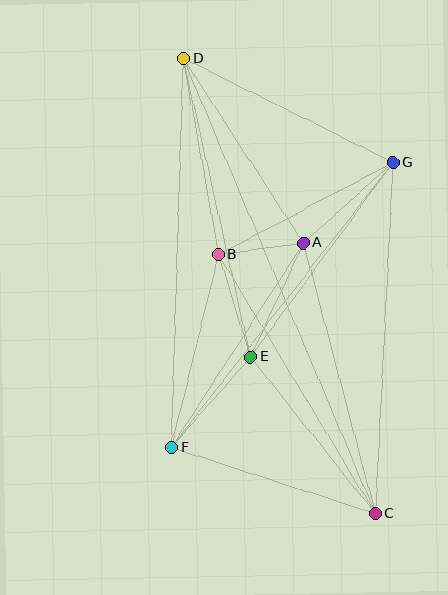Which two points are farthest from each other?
Points C and D are farthest from each other.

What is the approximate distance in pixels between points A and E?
The distance between A and E is approximately 126 pixels.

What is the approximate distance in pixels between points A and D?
The distance between A and D is approximately 220 pixels.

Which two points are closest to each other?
Points A and B are closest to each other.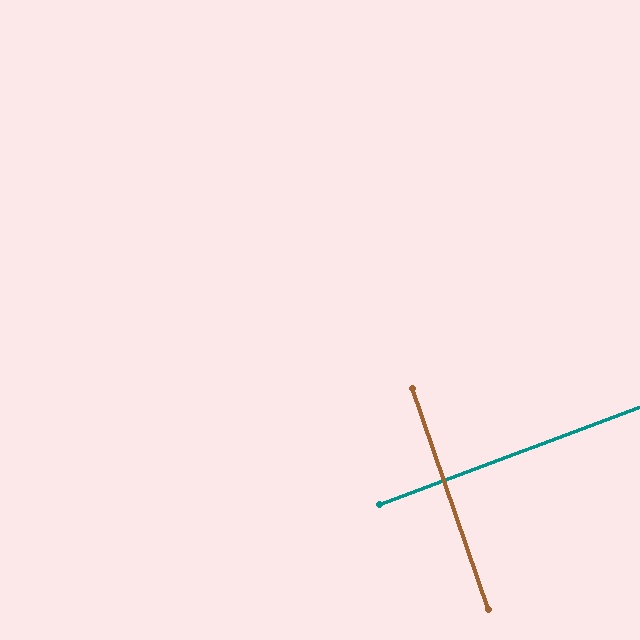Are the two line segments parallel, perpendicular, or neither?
Perpendicular — they meet at approximately 89°.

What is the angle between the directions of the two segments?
Approximately 89 degrees.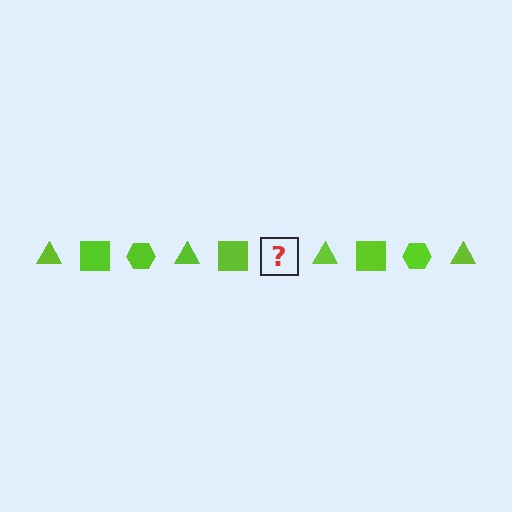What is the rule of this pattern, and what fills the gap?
The rule is that the pattern cycles through triangle, square, hexagon shapes in lime. The gap should be filled with a lime hexagon.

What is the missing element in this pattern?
The missing element is a lime hexagon.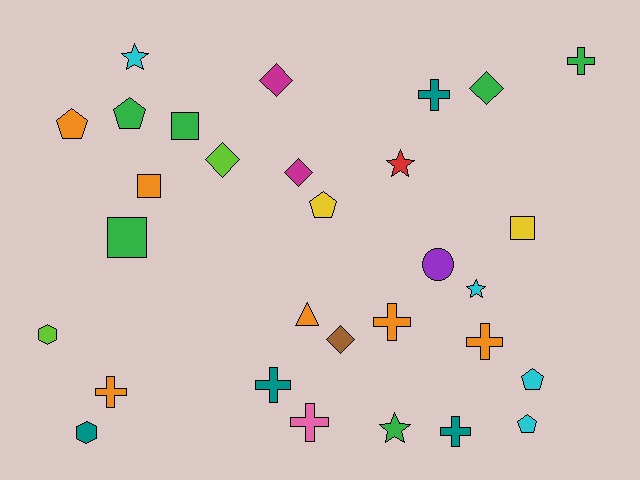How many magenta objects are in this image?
There are 2 magenta objects.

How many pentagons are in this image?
There are 5 pentagons.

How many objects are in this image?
There are 30 objects.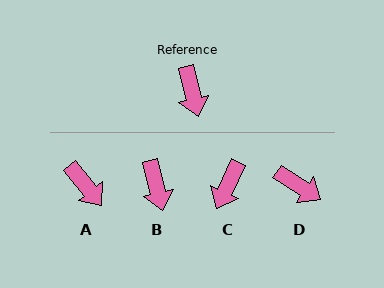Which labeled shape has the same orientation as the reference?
B.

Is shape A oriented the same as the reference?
No, it is off by about 25 degrees.